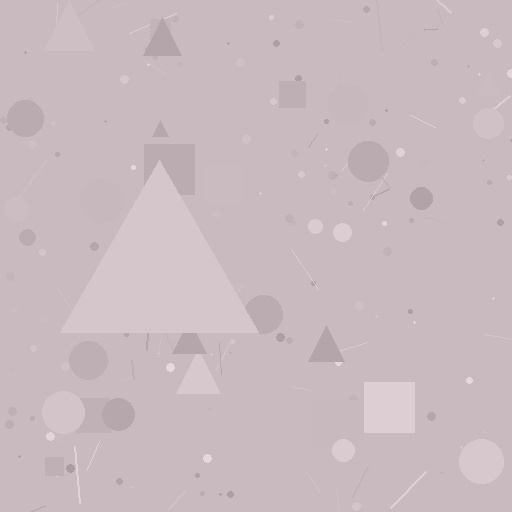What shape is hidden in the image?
A triangle is hidden in the image.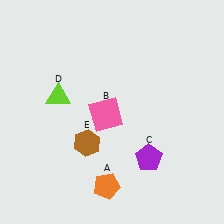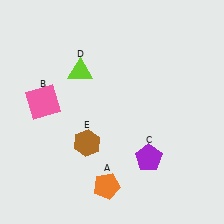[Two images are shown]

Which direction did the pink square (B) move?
The pink square (B) moved left.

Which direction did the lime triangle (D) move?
The lime triangle (D) moved up.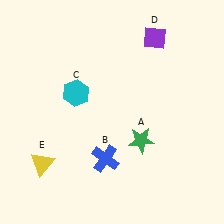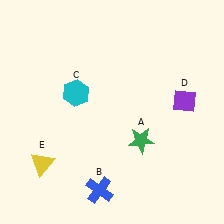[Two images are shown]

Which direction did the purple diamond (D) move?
The purple diamond (D) moved down.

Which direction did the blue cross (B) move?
The blue cross (B) moved down.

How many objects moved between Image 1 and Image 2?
2 objects moved between the two images.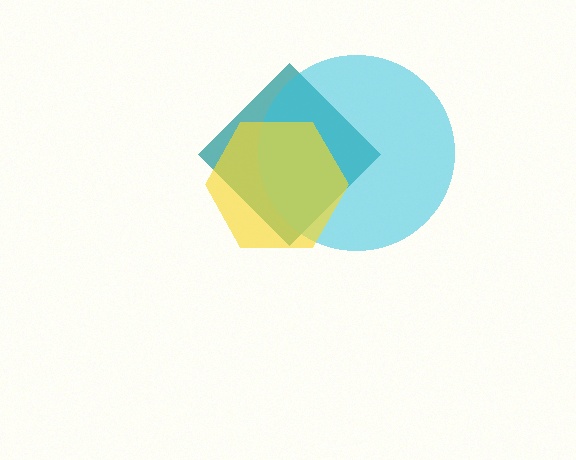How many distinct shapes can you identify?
There are 3 distinct shapes: a teal diamond, a cyan circle, a yellow hexagon.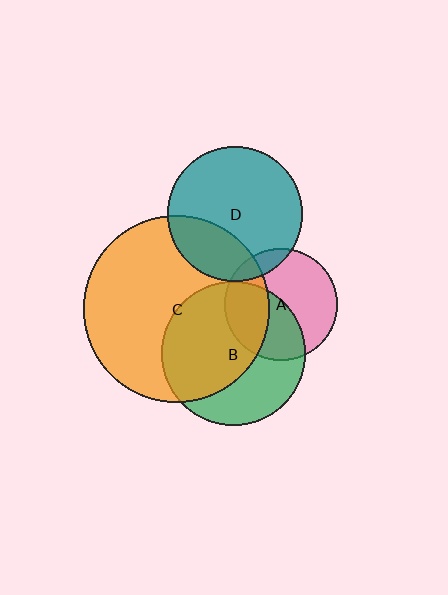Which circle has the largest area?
Circle C (orange).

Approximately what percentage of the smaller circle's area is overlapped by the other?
Approximately 45%.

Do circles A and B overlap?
Yes.